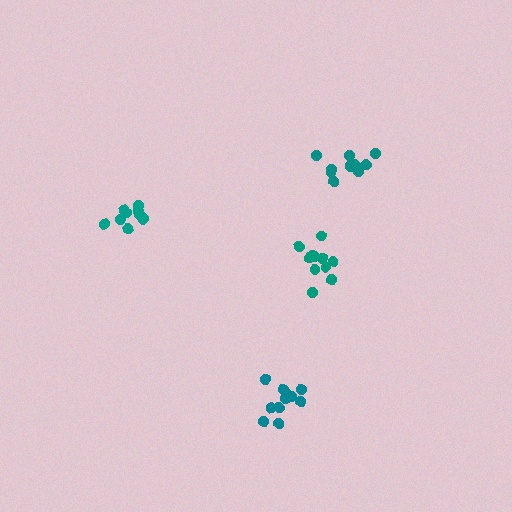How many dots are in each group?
Group 1: 11 dots, Group 2: 9 dots, Group 3: 11 dots, Group 4: 10 dots (41 total).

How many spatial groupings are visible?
There are 4 spatial groupings.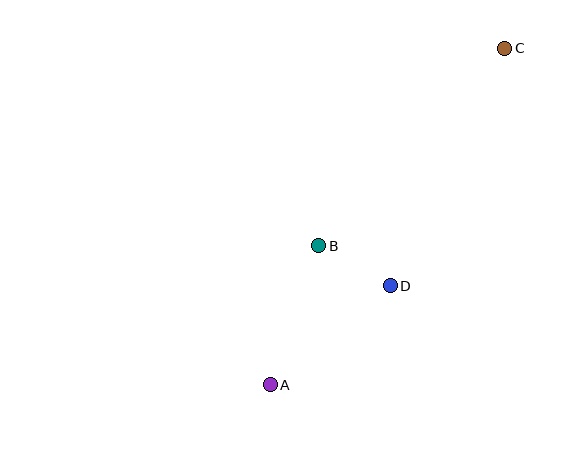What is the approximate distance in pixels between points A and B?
The distance between A and B is approximately 147 pixels.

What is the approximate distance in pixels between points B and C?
The distance between B and C is approximately 271 pixels.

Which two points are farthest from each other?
Points A and C are farthest from each other.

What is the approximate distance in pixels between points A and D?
The distance between A and D is approximately 156 pixels.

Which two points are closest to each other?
Points B and D are closest to each other.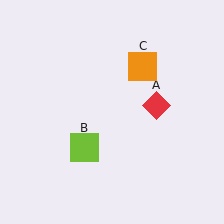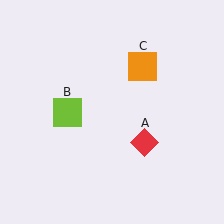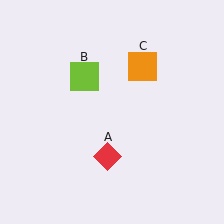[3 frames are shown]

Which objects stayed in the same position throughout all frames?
Orange square (object C) remained stationary.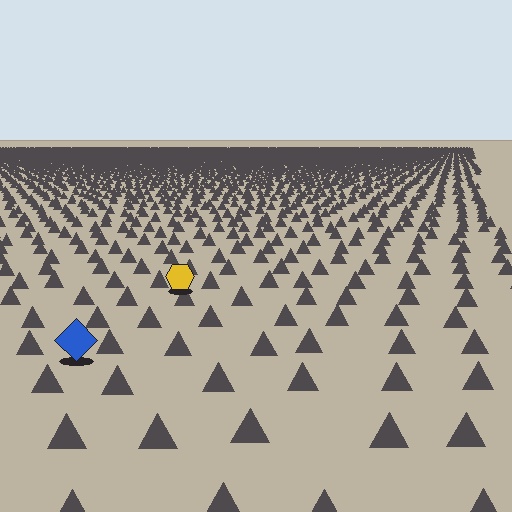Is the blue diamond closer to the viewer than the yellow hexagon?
Yes. The blue diamond is closer — you can tell from the texture gradient: the ground texture is coarser near it.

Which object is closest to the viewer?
The blue diamond is closest. The texture marks near it are larger and more spread out.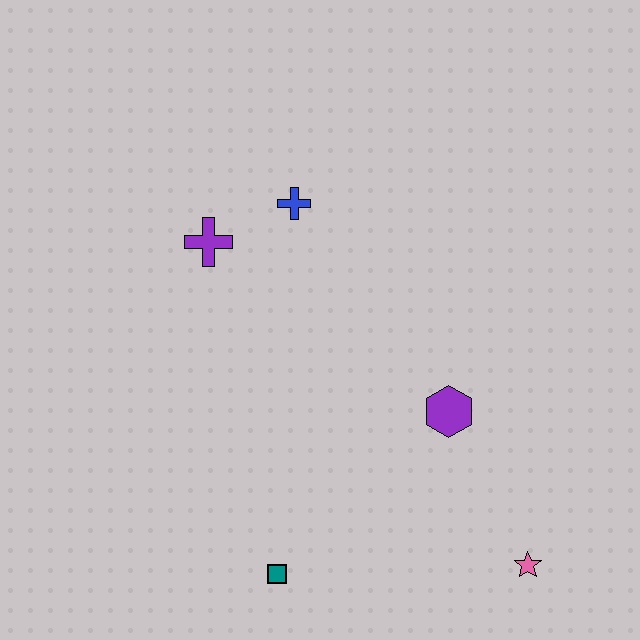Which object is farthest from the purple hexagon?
The purple cross is farthest from the purple hexagon.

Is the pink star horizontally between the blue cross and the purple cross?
No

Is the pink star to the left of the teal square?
No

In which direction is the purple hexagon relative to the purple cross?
The purple hexagon is to the right of the purple cross.